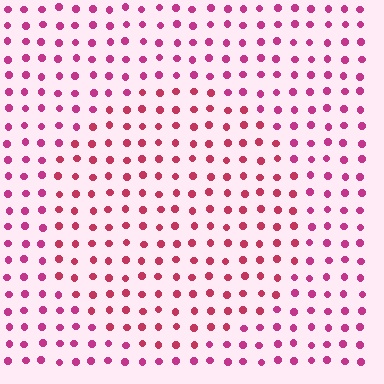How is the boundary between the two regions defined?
The boundary is defined purely by a slight shift in hue (about 20 degrees). Spacing, size, and orientation are identical on both sides.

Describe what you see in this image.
The image is filled with small magenta elements in a uniform arrangement. A circle-shaped region is visible where the elements are tinted to a slightly different hue, forming a subtle color boundary.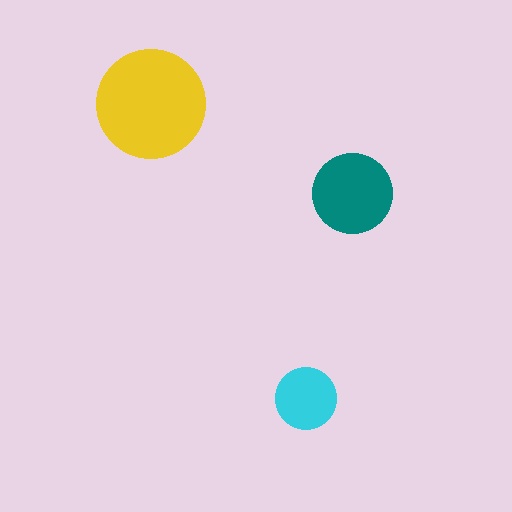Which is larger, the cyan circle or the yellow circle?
The yellow one.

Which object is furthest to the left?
The yellow circle is leftmost.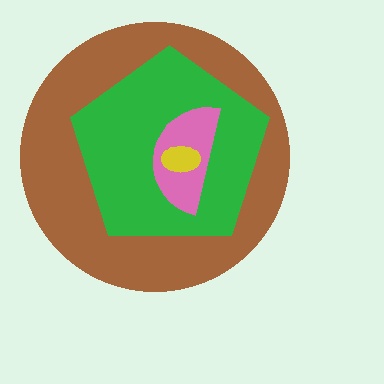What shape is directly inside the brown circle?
The green pentagon.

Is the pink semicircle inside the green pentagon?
Yes.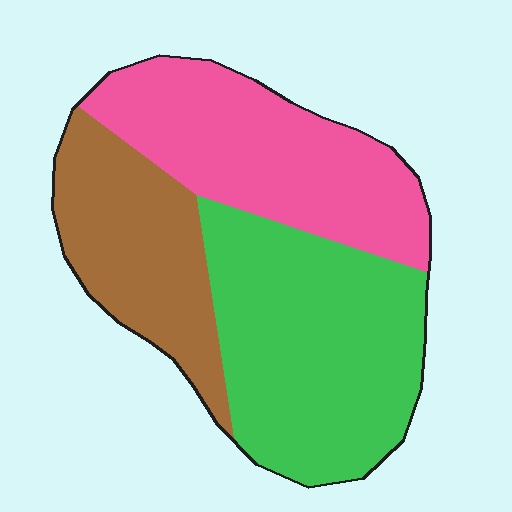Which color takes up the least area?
Brown, at roughly 25%.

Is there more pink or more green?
Green.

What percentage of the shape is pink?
Pink takes up between a quarter and a half of the shape.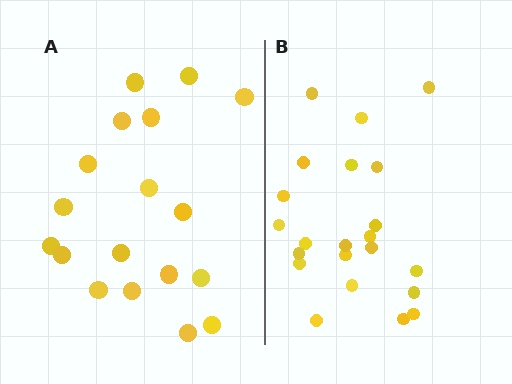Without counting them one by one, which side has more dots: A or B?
Region B (the right region) has more dots.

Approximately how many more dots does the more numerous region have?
Region B has about 4 more dots than region A.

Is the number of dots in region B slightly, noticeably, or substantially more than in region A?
Region B has only slightly more — the two regions are fairly close. The ratio is roughly 1.2 to 1.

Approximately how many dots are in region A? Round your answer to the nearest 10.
About 20 dots. (The exact count is 18, which rounds to 20.)